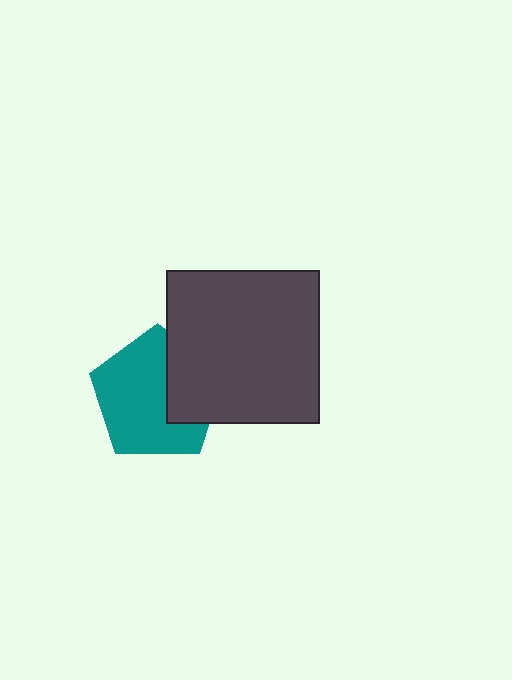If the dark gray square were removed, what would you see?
You would see the complete teal pentagon.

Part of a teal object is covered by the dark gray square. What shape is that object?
It is a pentagon.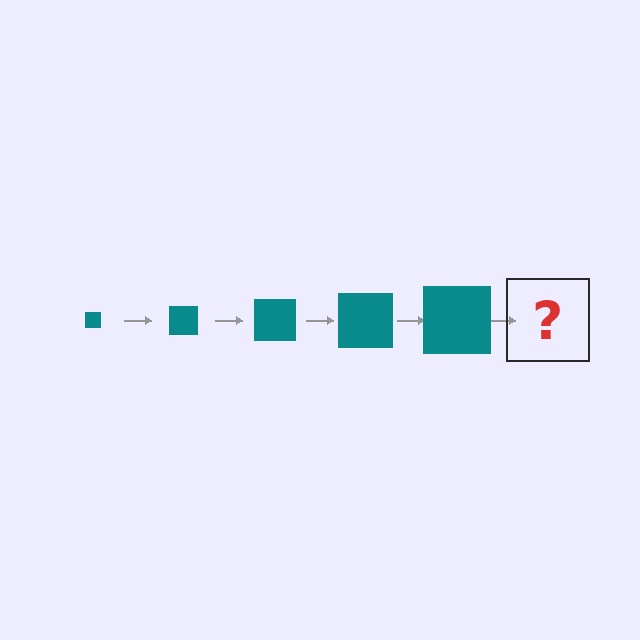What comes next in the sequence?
The next element should be a teal square, larger than the previous one.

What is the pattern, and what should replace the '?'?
The pattern is that the square gets progressively larger each step. The '?' should be a teal square, larger than the previous one.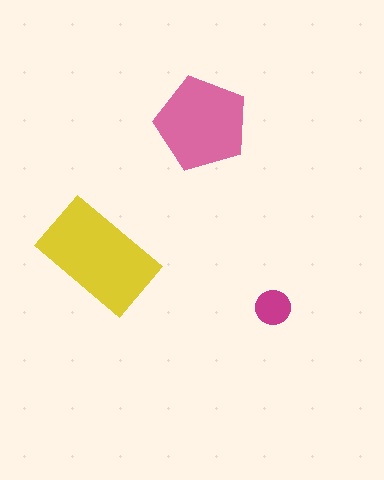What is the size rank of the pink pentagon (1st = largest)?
2nd.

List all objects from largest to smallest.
The yellow rectangle, the pink pentagon, the magenta circle.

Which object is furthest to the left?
The yellow rectangle is leftmost.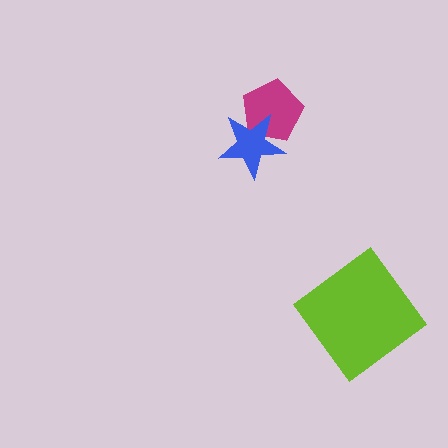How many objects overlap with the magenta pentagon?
1 object overlaps with the magenta pentagon.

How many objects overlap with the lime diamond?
0 objects overlap with the lime diamond.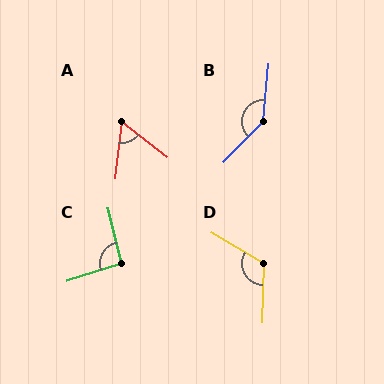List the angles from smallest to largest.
A (59°), C (94°), D (119°), B (141°).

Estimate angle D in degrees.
Approximately 119 degrees.